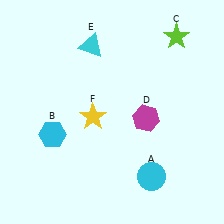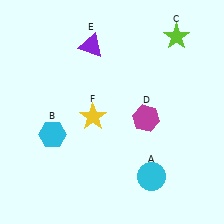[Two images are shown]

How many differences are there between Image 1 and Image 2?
There is 1 difference between the two images.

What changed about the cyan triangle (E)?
In Image 1, E is cyan. In Image 2, it changed to purple.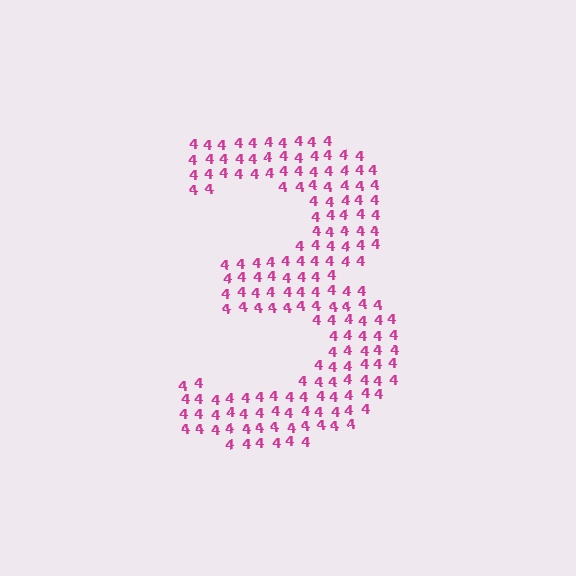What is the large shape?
The large shape is the digit 3.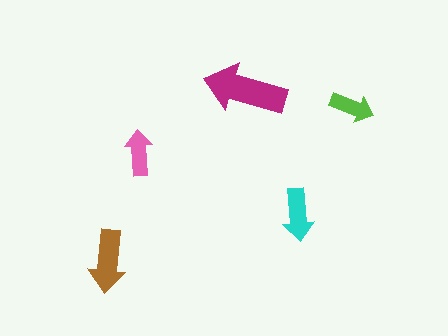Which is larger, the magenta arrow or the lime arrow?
The magenta one.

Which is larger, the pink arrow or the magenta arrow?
The magenta one.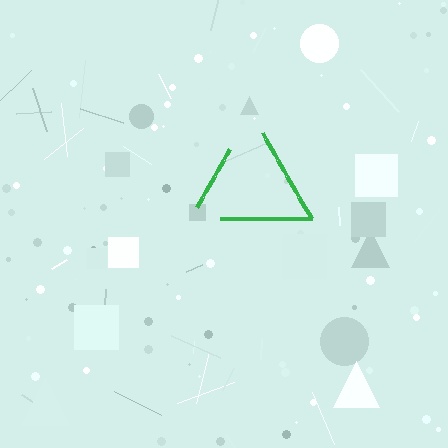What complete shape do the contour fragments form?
The contour fragments form a triangle.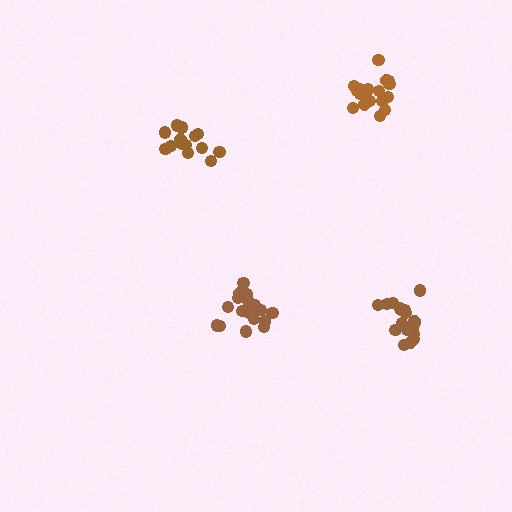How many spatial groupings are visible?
There are 4 spatial groupings.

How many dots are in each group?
Group 1: 19 dots, Group 2: 16 dots, Group 3: 19 dots, Group 4: 18 dots (72 total).